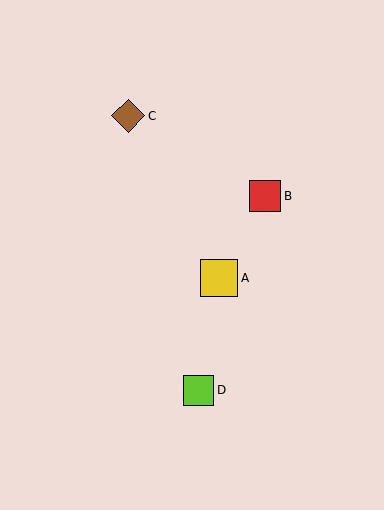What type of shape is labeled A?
Shape A is a yellow square.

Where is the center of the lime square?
The center of the lime square is at (199, 390).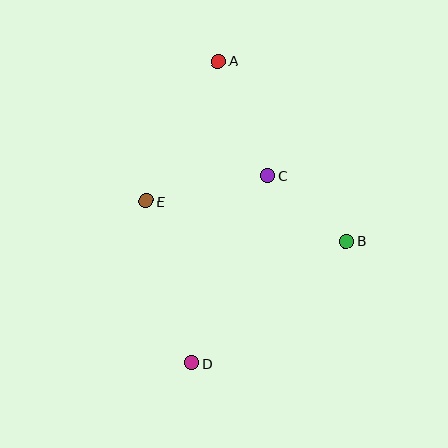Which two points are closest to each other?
Points B and C are closest to each other.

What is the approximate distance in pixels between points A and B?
The distance between A and B is approximately 221 pixels.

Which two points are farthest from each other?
Points A and D are farthest from each other.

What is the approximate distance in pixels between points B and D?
The distance between B and D is approximately 197 pixels.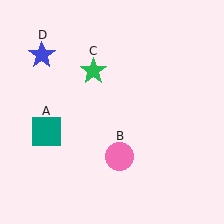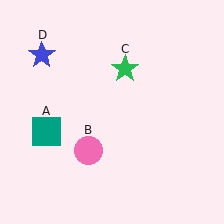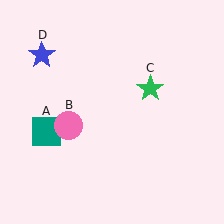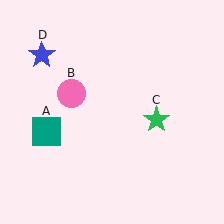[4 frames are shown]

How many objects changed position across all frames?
2 objects changed position: pink circle (object B), green star (object C).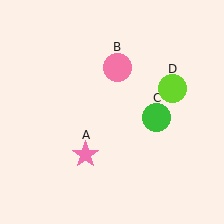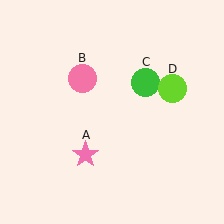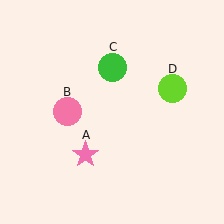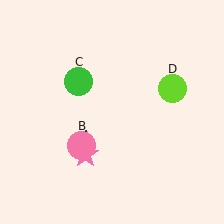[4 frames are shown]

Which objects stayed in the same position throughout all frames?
Pink star (object A) and lime circle (object D) remained stationary.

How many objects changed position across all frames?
2 objects changed position: pink circle (object B), green circle (object C).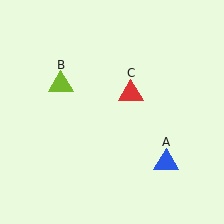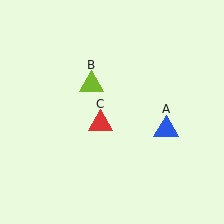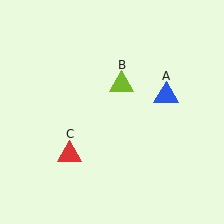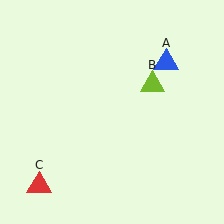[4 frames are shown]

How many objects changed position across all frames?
3 objects changed position: blue triangle (object A), lime triangle (object B), red triangle (object C).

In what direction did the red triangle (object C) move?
The red triangle (object C) moved down and to the left.